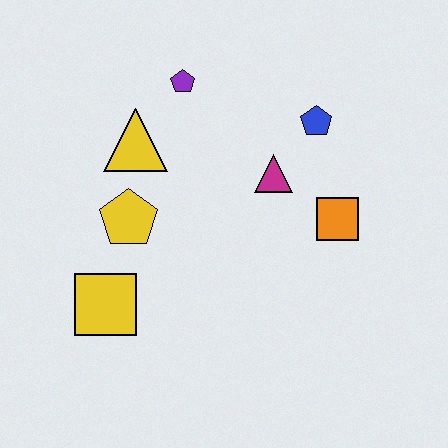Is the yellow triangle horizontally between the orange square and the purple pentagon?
No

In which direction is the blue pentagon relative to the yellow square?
The blue pentagon is to the right of the yellow square.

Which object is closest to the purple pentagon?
The yellow triangle is closest to the purple pentagon.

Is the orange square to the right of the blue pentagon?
Yes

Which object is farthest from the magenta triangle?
The yellow square is farthest from the magenta triangle.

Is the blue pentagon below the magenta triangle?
No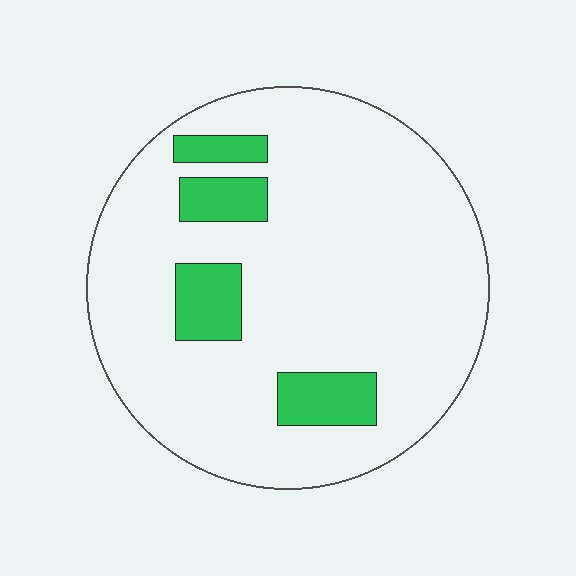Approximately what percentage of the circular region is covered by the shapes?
Approximately 15%.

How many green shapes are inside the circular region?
4.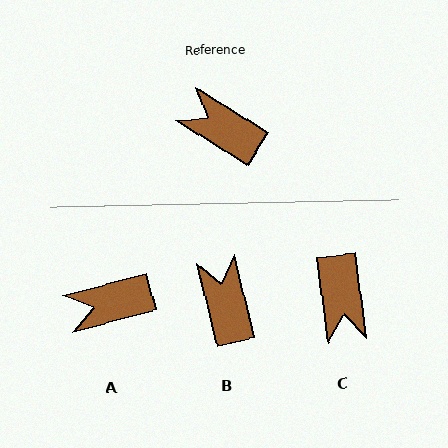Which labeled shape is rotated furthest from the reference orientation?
C, about 129 degrees away.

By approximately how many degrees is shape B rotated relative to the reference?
Approximately 44 degrees clockwise.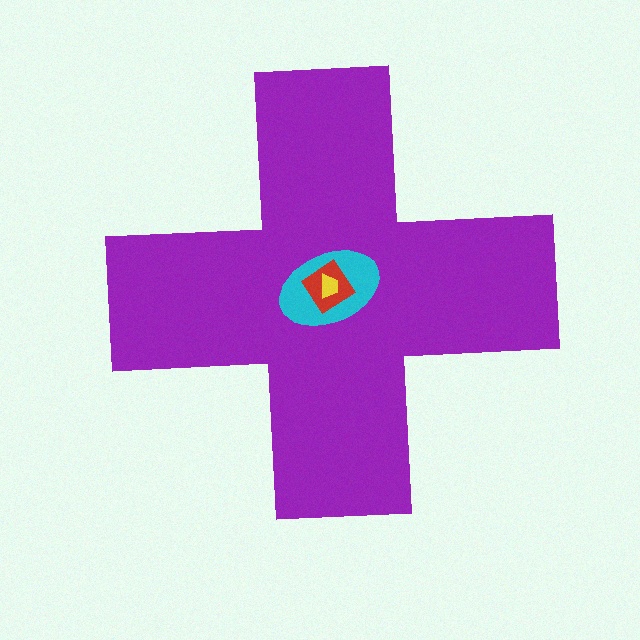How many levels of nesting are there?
4.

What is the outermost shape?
The purple cross.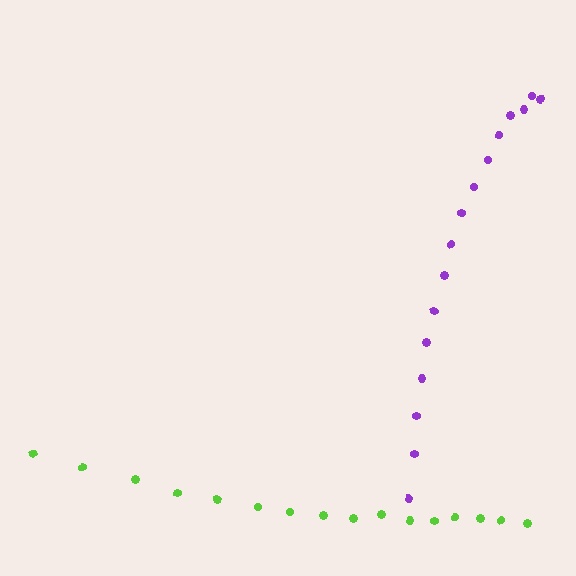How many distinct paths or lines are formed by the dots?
There are 2 distinct paths.